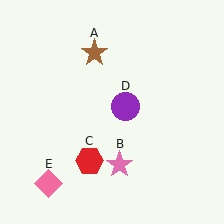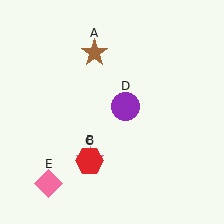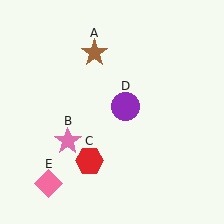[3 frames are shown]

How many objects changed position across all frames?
1 object changed position: pink star (object B).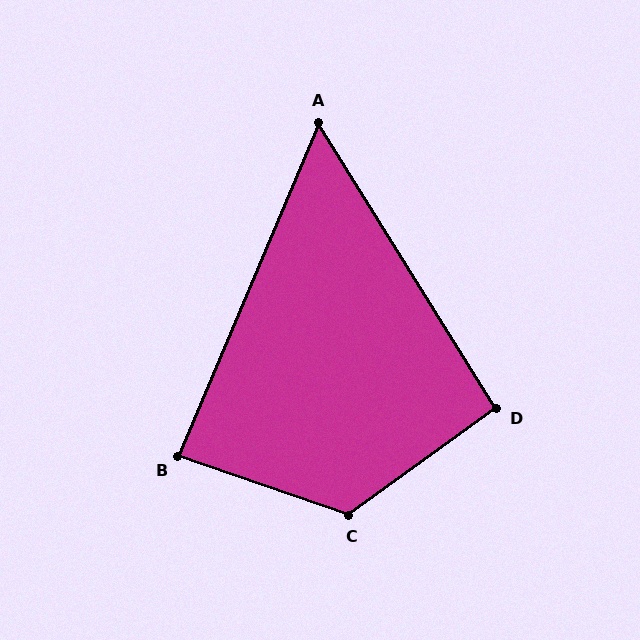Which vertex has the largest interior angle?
C, at approximately 125 degrees.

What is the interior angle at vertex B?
Approximately 86 degrees (approximately right).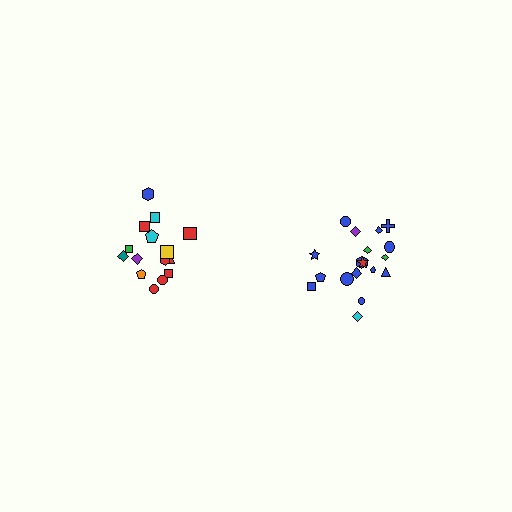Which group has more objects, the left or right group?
The right group.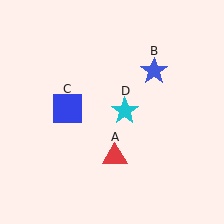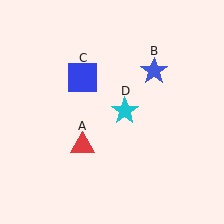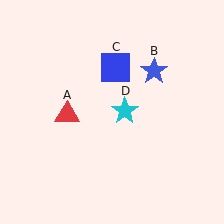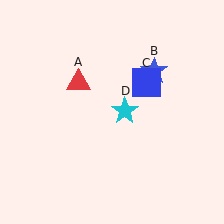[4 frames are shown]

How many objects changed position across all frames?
2 objects changed position: red triangle (object A), blue square (object C).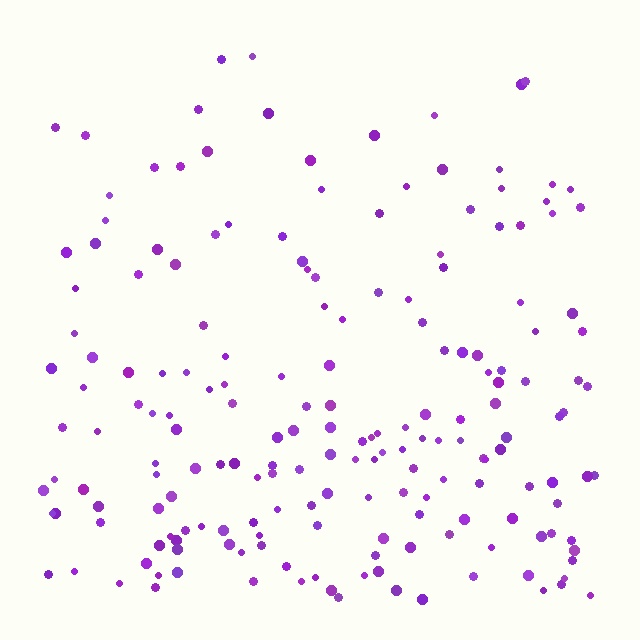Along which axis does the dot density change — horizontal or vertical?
Vertical.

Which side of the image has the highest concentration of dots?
The bottom.